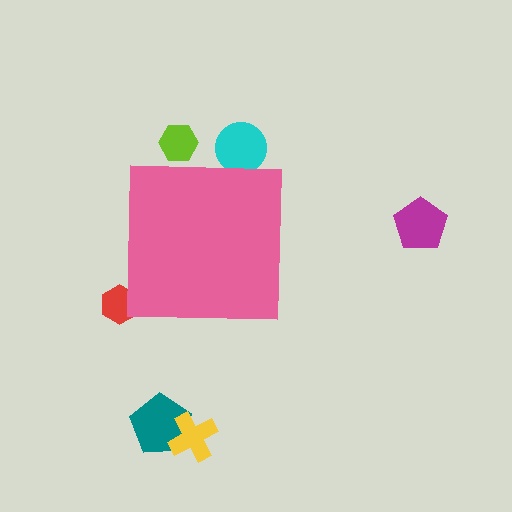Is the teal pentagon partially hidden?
No, the teal pentagon is fully visible.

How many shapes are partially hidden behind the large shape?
3 shapes are partially hidden.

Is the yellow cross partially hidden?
No, the yellow cross is fully visible.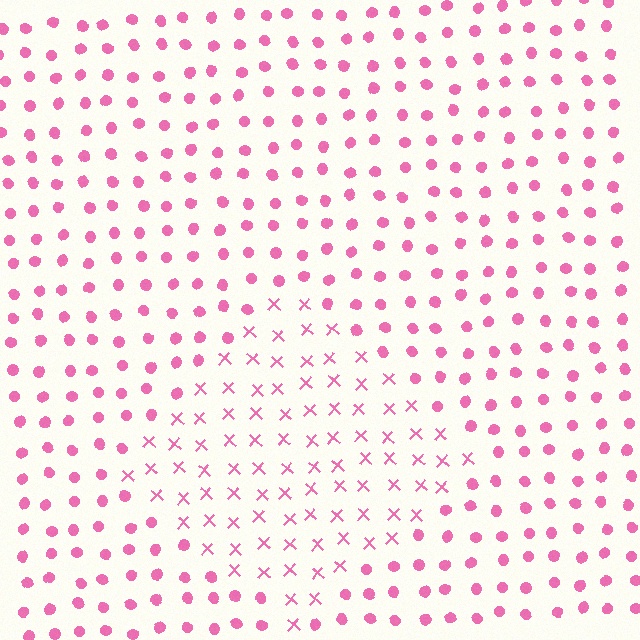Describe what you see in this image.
The image is filled with small pink elements arranged in a uniform grid. A diamond-shaped region contains X marks, while the surrounding area contains circles. The boundary is defined purely by the change in element shape.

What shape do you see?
I see a diamond.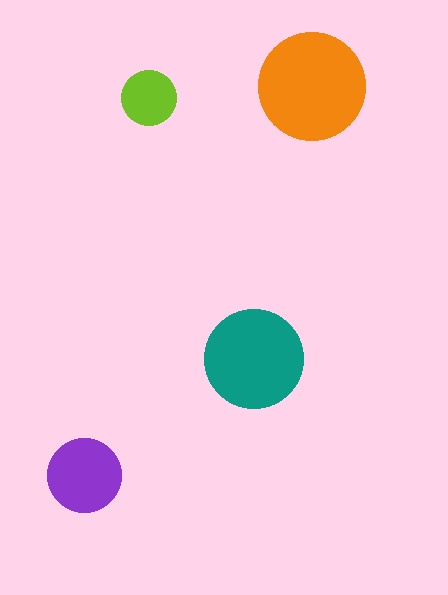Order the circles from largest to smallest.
the orange one, the teal one, the purple one, the lime one.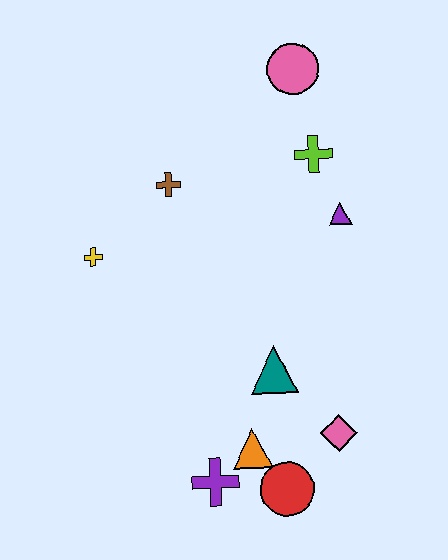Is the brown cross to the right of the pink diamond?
No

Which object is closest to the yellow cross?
The brown cross is closest to the yellow cross.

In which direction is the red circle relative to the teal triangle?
The red circle is below the teal triangle.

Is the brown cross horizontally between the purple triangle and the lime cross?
No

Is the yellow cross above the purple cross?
Yes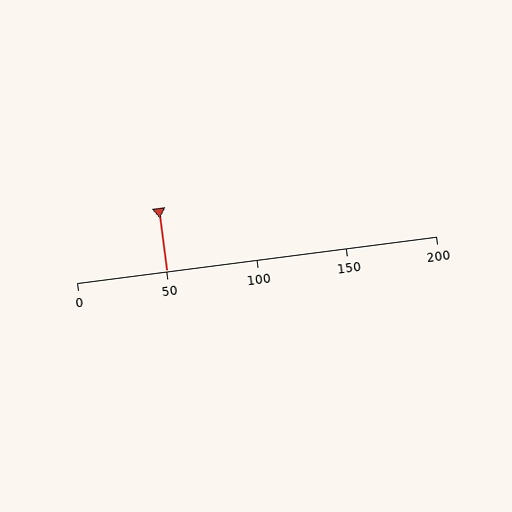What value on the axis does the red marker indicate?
The marker indicates approximately 50.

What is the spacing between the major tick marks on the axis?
The major ticks are spaced 50 apart.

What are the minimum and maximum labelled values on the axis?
The axis runs from 0 to 200.